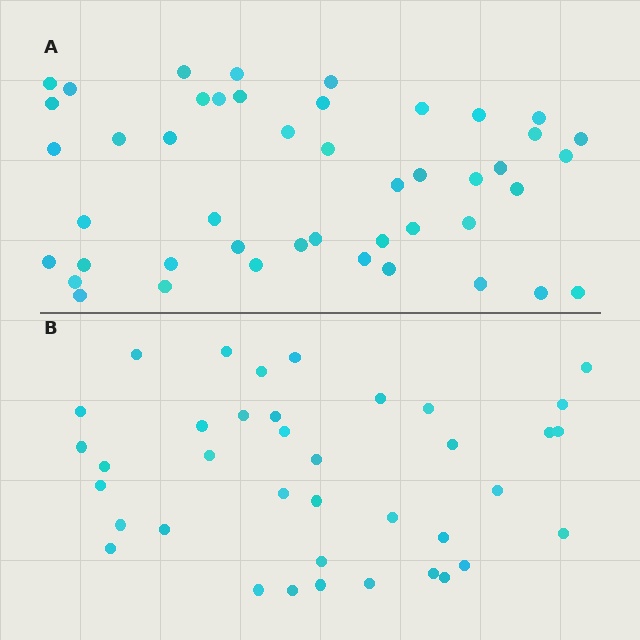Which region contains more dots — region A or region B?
Region A (the top region) has more dots.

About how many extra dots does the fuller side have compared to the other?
Region A has roughly 8 or so more dots than region B.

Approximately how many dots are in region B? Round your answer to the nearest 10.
About 40 dots. (The exact count is 38, which rounds to 40.)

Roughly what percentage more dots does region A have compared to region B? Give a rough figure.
About 20% more.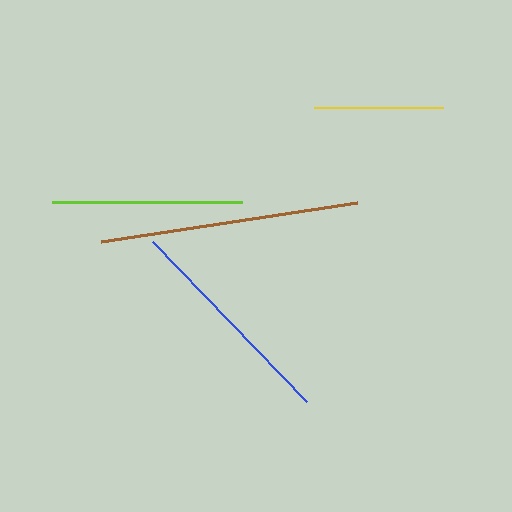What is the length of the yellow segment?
The yellow segment is approximately 130 pixels long.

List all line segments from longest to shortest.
From longest to shortest: brown, blue, lime, yellow.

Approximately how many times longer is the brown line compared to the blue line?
The brown line is approximately 1.2 times the length of the blue line.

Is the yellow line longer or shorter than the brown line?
The brown line is longer than the yellow line.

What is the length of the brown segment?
The brown segment is approximately 260 pixels long.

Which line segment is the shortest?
The yellow line is the shortest at approximately 130 pixels.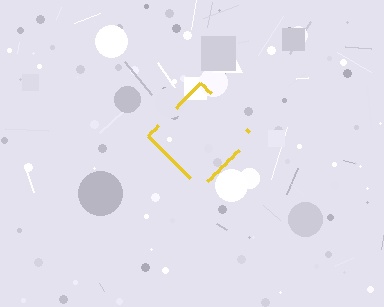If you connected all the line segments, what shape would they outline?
They would outline a diamond.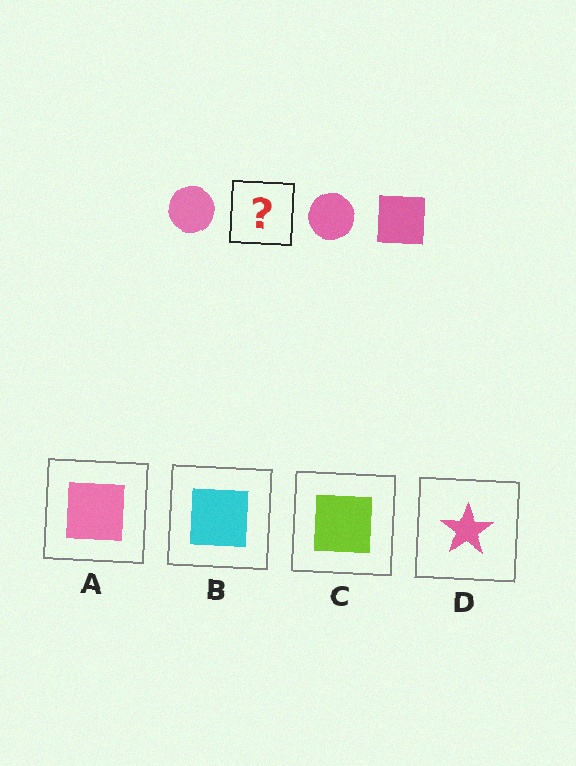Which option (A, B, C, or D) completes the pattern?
A.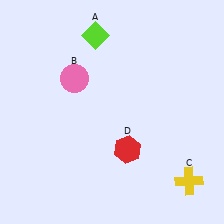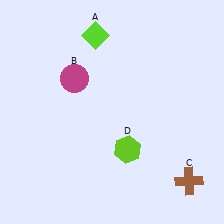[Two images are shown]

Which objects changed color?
B changed from pink to magenta. C changed from yellow to brown. D changed from red to lime.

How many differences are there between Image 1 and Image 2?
There are 3 differences between the two images.